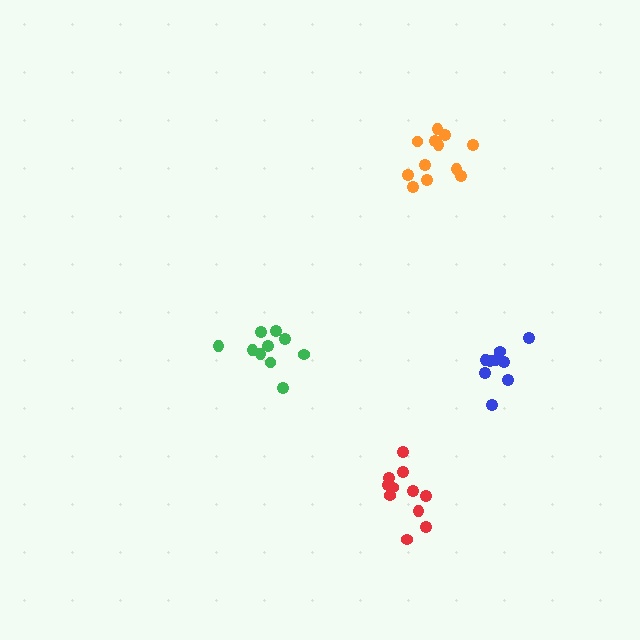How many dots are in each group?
Group 1: 11 dots, Group 2: 12 dots, Group 3: 10 dots, Group 4: 9 dots (42 total).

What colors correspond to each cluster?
The clusters are colored: red, orange, green, blue.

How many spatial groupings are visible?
There are 4 spatial groupings.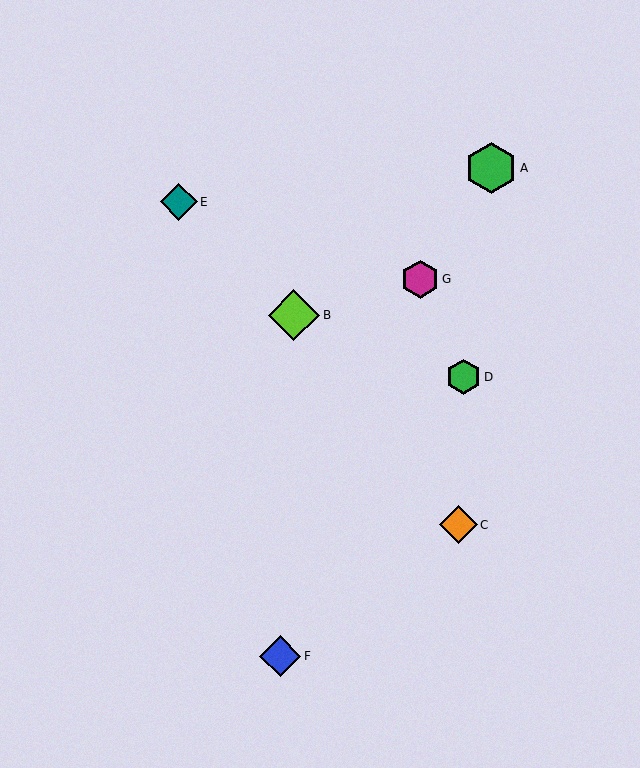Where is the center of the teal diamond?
The center of the teal diamond is at (179, 202).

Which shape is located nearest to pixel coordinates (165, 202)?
The teal diamond (labeled E) at (179, 202) is nearest to that location.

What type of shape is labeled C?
Shape C is an orange diamond.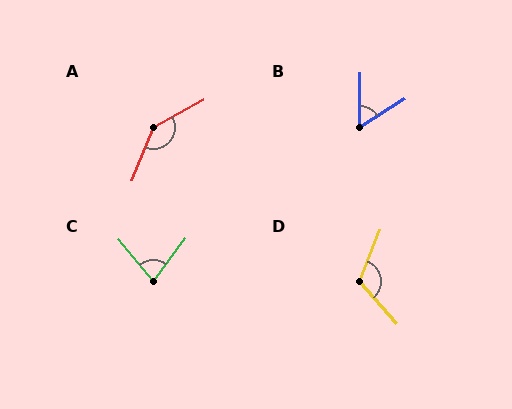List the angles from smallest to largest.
B (57°), C (75°), D (117°), A (141°).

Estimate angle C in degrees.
Approximately 75 degrees.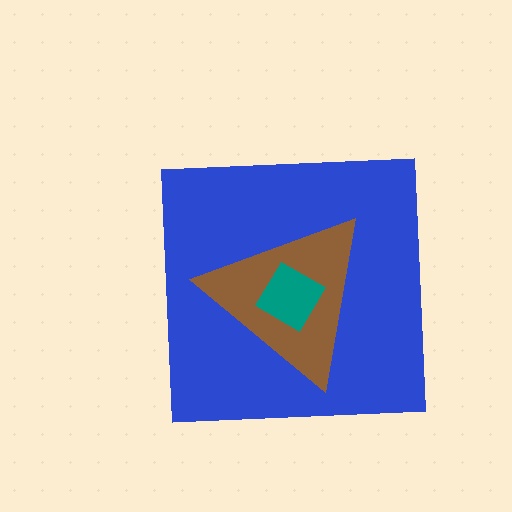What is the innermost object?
The teal diamond.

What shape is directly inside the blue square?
The brown triangle.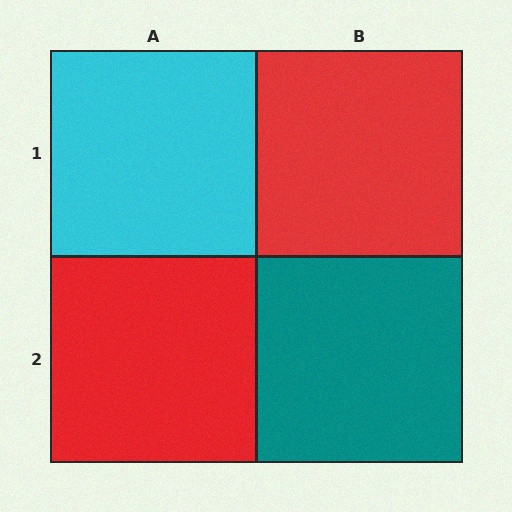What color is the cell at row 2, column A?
Red.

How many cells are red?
2 cells are red.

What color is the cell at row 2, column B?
Teal.